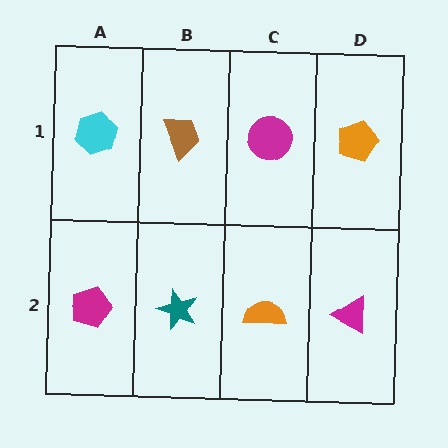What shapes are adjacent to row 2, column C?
A magenta circle (row 1, column C), a teal star (row 2, column B), a magenta triangle (row 2, column D).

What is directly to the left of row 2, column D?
An orange semicircle.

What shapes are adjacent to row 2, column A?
A cyan hexagon (row 1, column A), a teal star (row 2, column B).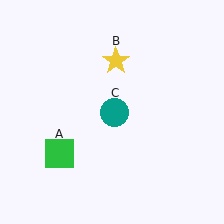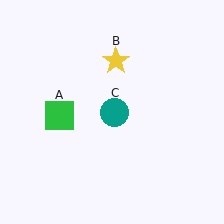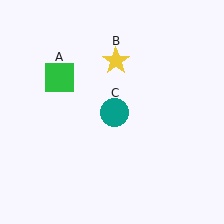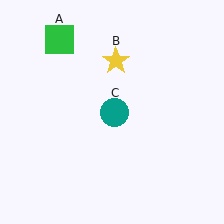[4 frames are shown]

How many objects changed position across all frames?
1 object changed position: green square (object A).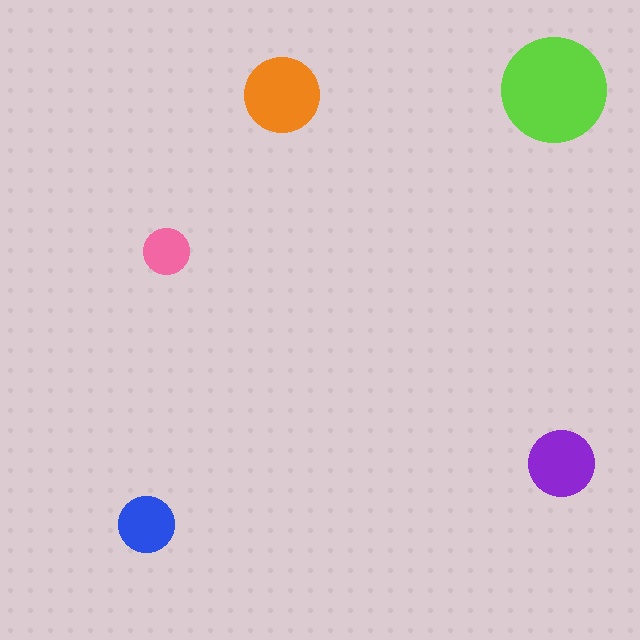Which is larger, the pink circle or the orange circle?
The orange one.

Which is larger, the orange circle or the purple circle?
The orange one.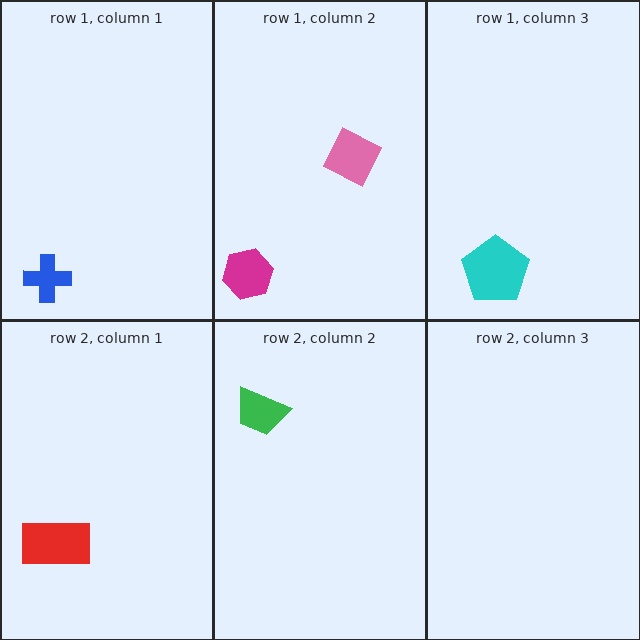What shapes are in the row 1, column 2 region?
The pink diamond, the magenta hexagon.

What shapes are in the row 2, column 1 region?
The red rectangle.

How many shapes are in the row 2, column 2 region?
1.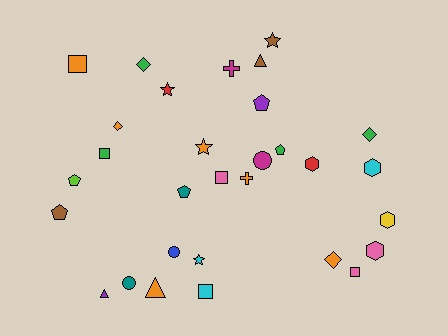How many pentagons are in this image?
There are 5 pentagons.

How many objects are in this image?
There are 30 objects.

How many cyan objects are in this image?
There are 3 cyan objects.